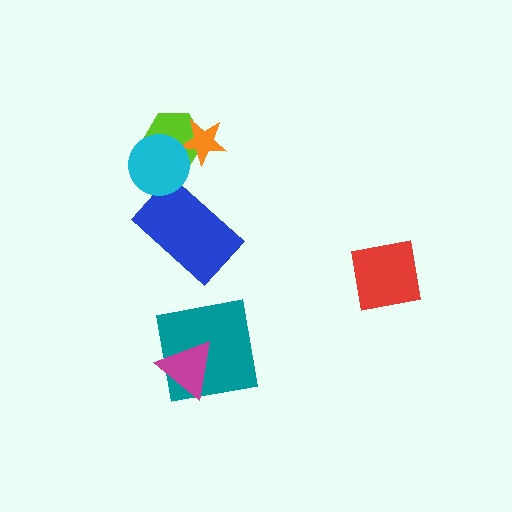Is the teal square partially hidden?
Yes, it is partially covered by another shape.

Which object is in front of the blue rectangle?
The cyan circle is in front of the blue rectangle.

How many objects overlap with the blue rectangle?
1 object overlaps with the blue rectangle.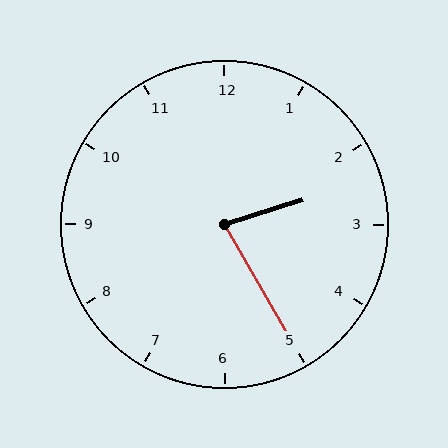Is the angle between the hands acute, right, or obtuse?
It is acute.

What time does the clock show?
2:25.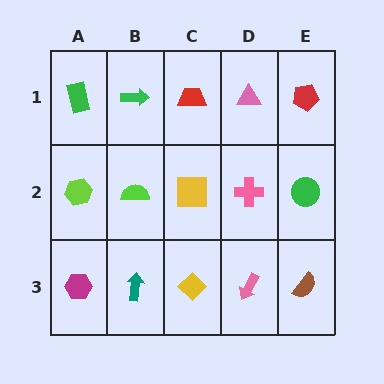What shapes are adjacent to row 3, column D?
A pink cross (row 2, column D), a yellow diamond (row 3, column C), a brown semicircle (row 3, column E).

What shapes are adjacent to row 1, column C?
A yellow square (row 2, column C), a green arrow (row 1, column B), a pink triangle (row 1, column D).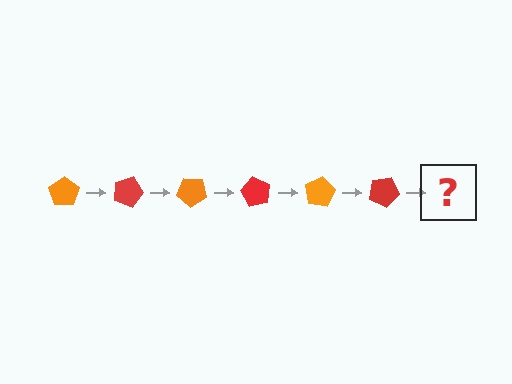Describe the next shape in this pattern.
It should be an orange pentagon, rotated 120 degrees from the start.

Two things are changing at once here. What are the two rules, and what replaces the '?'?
The two rules are that it rotates 20 degrees each step and the color cycles through orange and red. The '?' should be an orange pentagon, rotated 120 degrees from the start.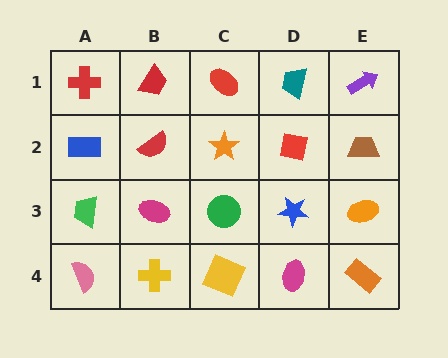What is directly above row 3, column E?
A brown trapezoid.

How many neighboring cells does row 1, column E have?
2.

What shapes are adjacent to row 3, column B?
A red semicircle (row 2, column B), a yellow cross (row 4, column B), a green trapezoid (row 3, column A), a green circle (row 3, column C).